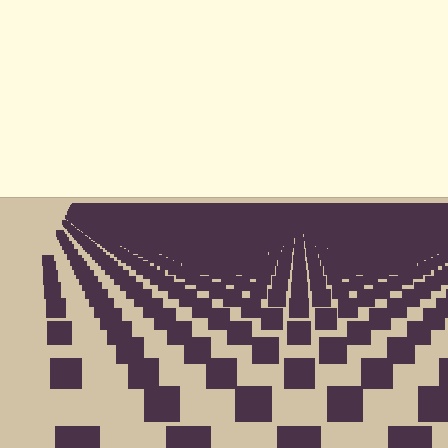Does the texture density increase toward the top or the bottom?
Density increases toward the top.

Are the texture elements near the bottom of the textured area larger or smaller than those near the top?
Larger. Near the bottom, elements are closer to the viewer and appear at a bigger on-screen size.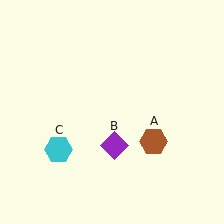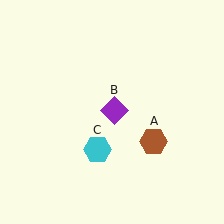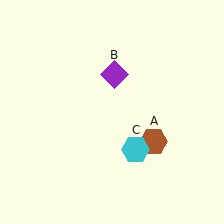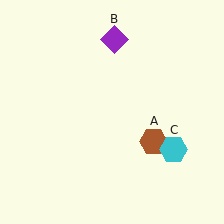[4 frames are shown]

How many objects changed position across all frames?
2 objects changed position: purple diamond (object B), cyan hexagon (object C).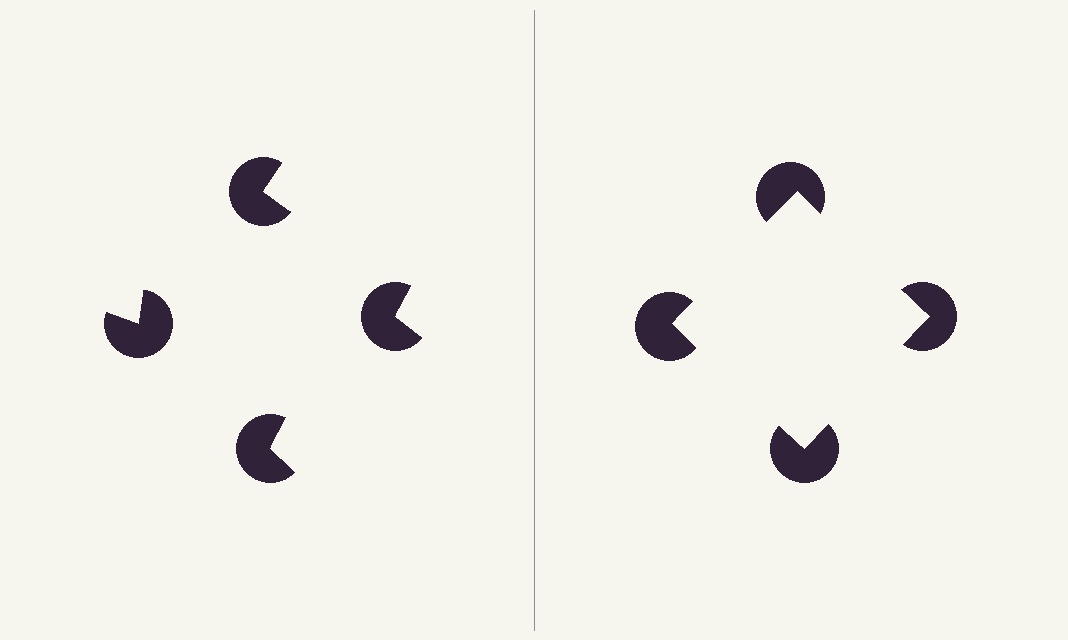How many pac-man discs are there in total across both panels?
8 — 4 on each side.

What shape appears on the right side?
An illusory square.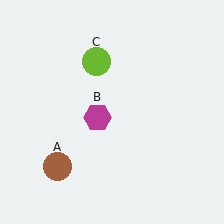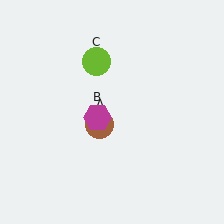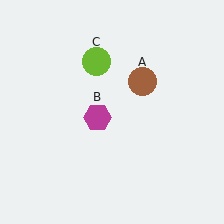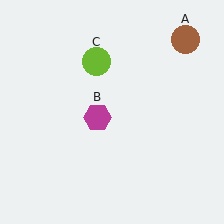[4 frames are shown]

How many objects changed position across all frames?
1 object changed position: brown circle (object A).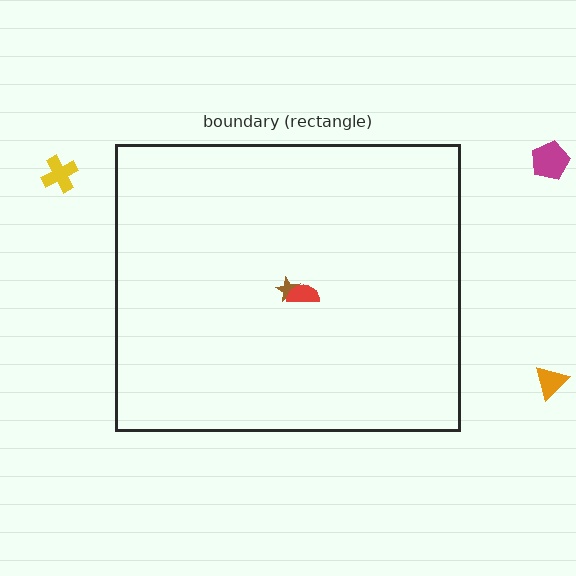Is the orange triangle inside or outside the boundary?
Outside.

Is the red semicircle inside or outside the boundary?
Inside.